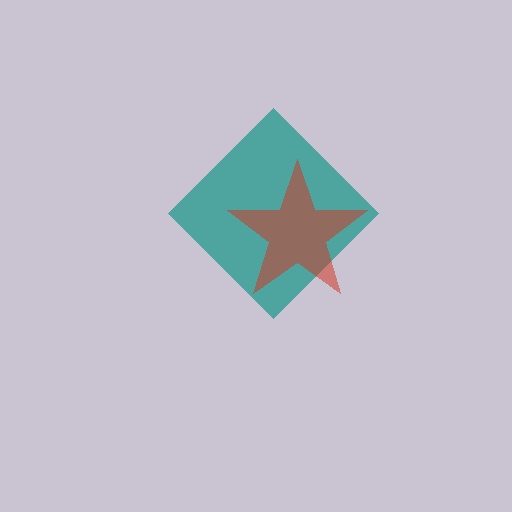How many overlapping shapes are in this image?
There are 2 overlapping shapes in the image.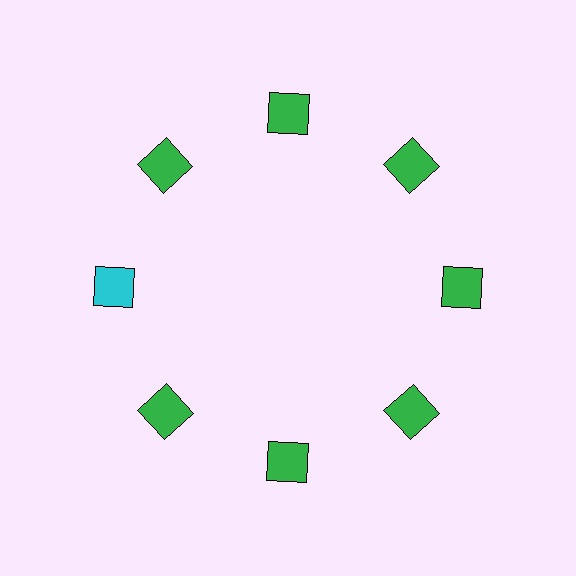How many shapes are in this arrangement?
There are 8 shapes arranged in a ring pattern.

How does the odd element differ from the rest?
It has a different color: cyan instead of green.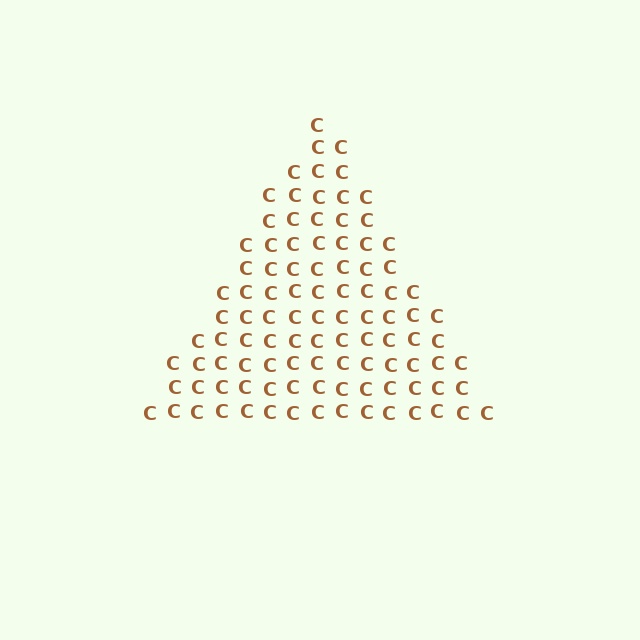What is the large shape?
The large shape is a triangle.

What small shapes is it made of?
It is made of small letter C's.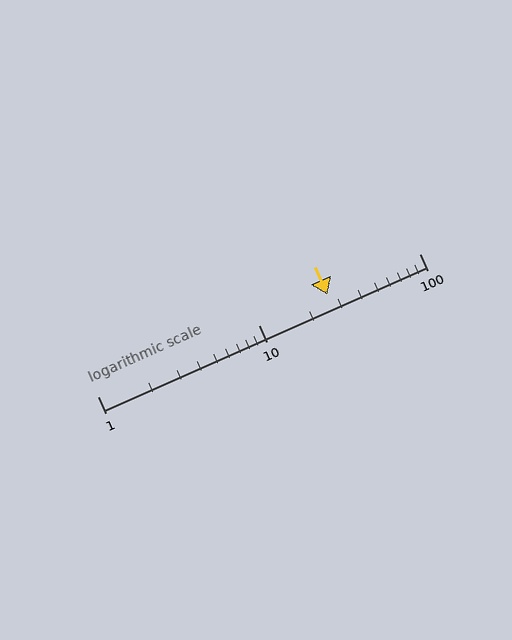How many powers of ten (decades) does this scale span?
The scale spans 2 decades, from 1 to 100.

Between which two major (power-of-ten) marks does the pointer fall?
The pointer is between 10 and 100.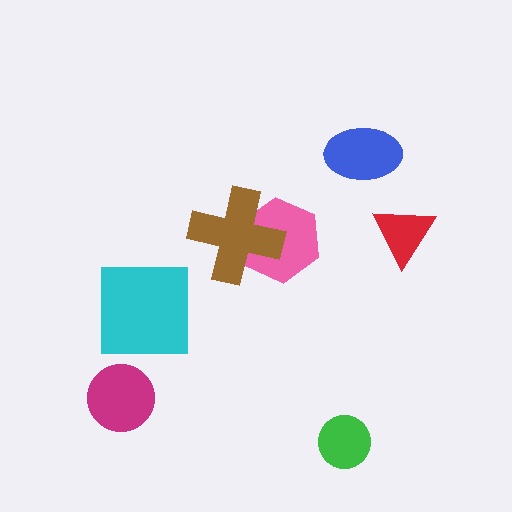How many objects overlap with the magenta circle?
0 objects overlap with the magenta circle.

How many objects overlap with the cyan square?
0 objects overlap with the cyan square.